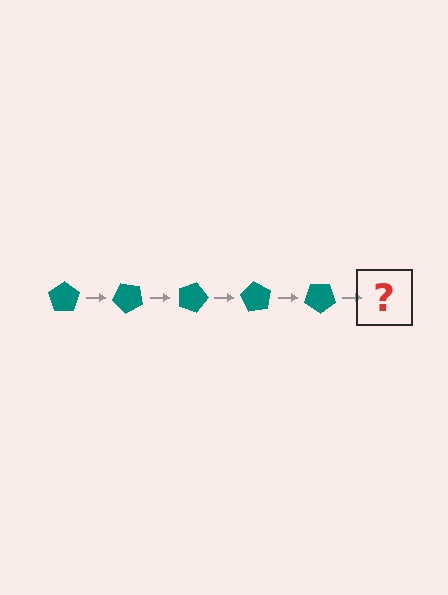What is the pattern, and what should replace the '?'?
The pattern is that the pentagon rotates 45 degrees each step. The '?' should be a teal pentagon rotated 225 degrees.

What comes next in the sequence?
The next element should be a teal pentagon rotated 225 degrees.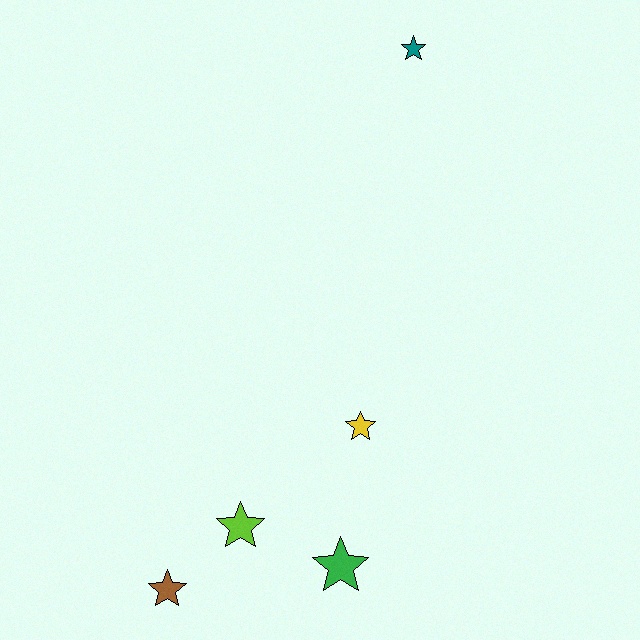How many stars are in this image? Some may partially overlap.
There are 5 stars.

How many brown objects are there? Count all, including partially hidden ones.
There is 1 brown object.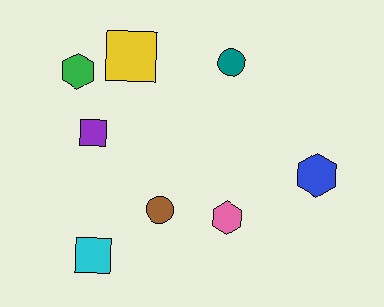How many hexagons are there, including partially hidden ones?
There are 3 hexagons.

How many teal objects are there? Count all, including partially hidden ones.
There is 1 teal object.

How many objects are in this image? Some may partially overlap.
There are 8 objects.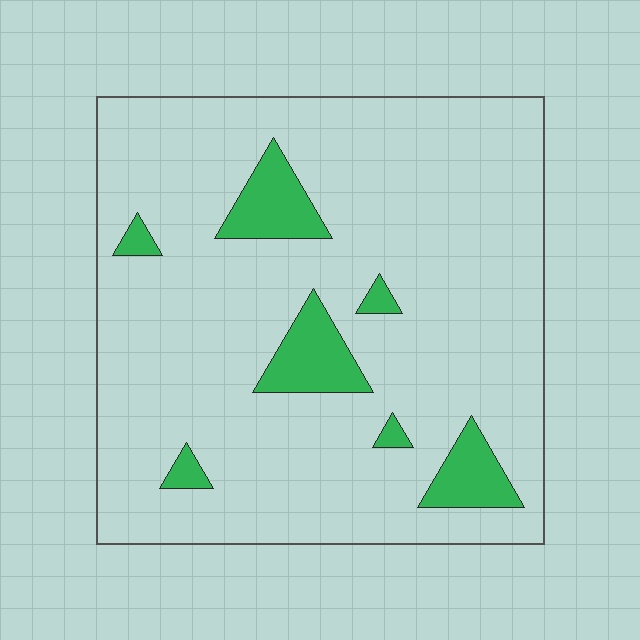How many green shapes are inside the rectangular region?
7.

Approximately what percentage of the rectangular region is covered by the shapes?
Approximately 10%.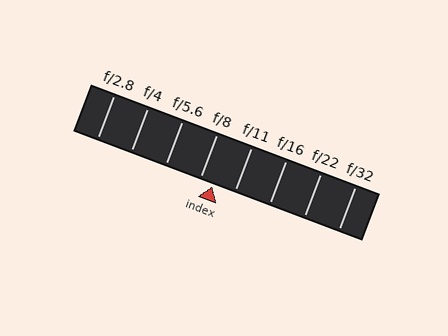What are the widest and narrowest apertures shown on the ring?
The widest aperture shown is f/2.8 and the narrowest is f/32.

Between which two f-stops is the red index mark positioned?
The index mark is between f/8 and f/11.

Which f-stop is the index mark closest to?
The index mark is closest to f/8.